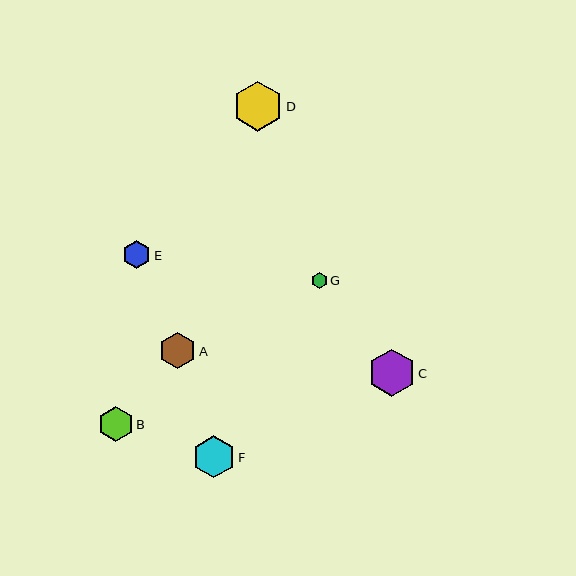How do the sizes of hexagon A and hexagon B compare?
Hexagon A and hexagon B are approximately the same size.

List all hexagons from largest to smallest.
From largest to smallest: D, C, F, A, B, E, G.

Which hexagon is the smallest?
Hexagon G is the smallest with a size of approximately 16 pixels.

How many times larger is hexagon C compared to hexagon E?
Hexagon C is approximately 1.7 times the size of hexagon E.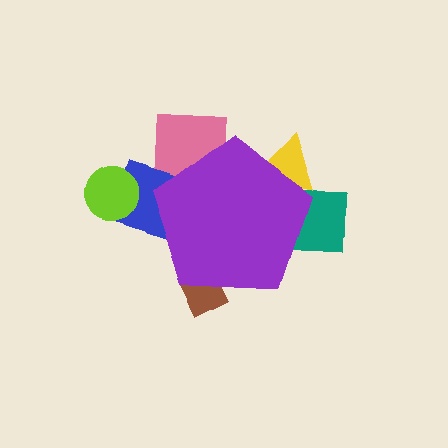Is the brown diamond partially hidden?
Yes, the brown diamond is partially hidden behind the purple pentagon.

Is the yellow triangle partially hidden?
Yes, the yellow triangle is partially hidden behind the purple pentagon.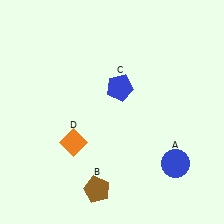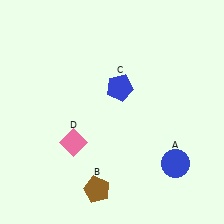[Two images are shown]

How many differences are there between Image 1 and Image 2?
There is 1 difference between the two images.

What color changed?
The diamond (D) changed from orange in Image 1 to pink in Image 2.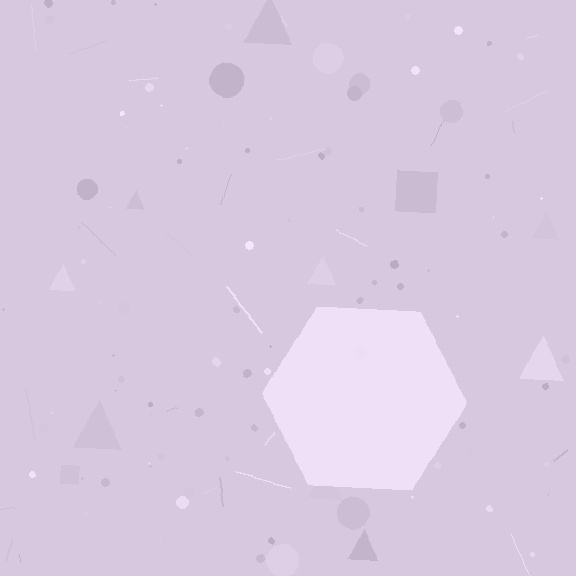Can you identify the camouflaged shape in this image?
The camouflaged shape is a hexagon.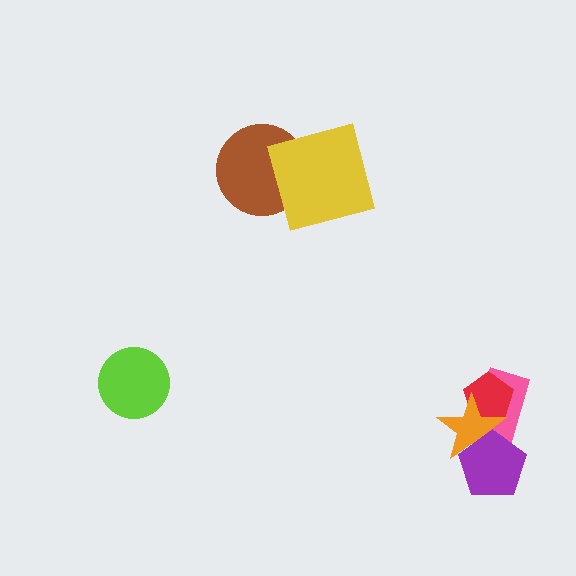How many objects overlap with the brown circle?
1 object overlaps with the brown circle.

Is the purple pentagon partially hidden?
No, no other shape covers it.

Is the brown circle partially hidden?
Yes, it is partially covered by another shape.